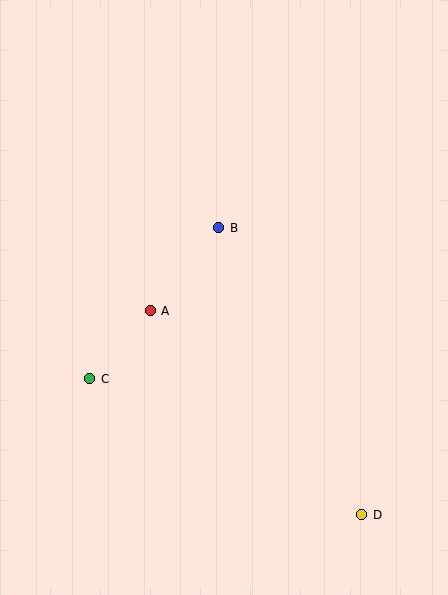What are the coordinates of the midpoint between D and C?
The midpoint between D and C is at (226, 447).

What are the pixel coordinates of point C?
Point C is at (90, 379).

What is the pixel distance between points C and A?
The distance between C and A is 91 pixels.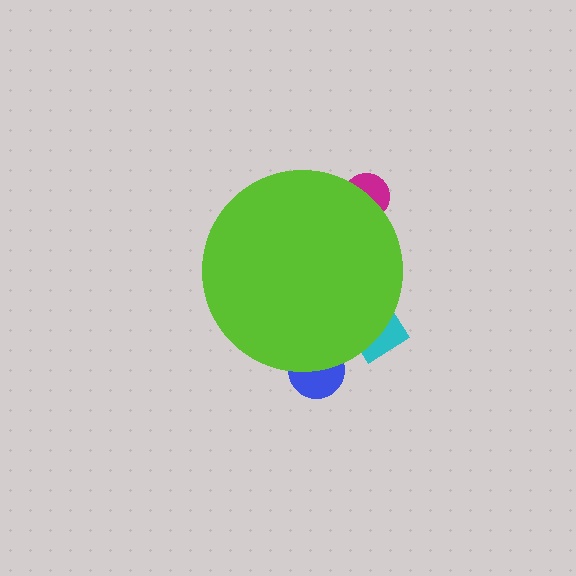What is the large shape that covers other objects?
A lime circle.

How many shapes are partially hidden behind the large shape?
3 shapes are partially hidden.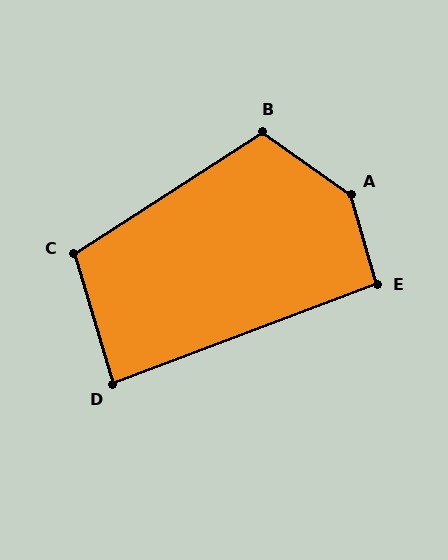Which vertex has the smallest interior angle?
D, at approximately 86 degrees.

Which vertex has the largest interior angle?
A, at approximately 142 degrees.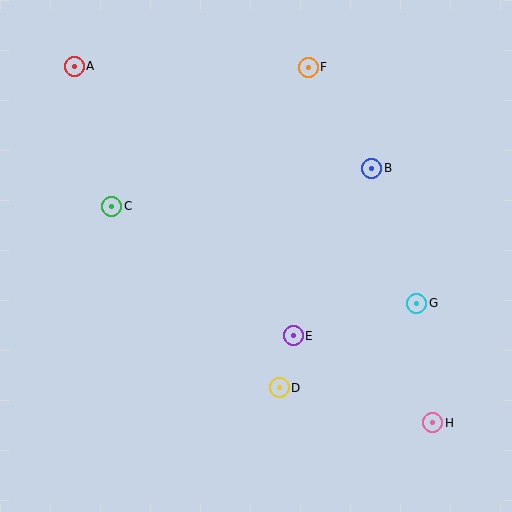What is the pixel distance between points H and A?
The distance between H and A is 505 pixels.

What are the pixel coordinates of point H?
Point H is at (433, 423).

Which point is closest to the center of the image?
Point E at (293, 336) is closest to the center.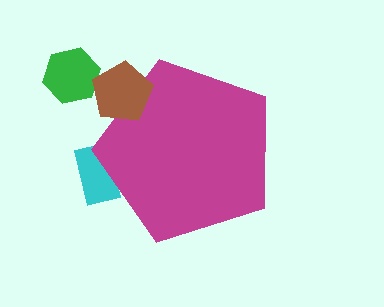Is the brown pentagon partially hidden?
No, the brown pentagon is fully visible.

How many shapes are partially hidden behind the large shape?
1 shape is partially hidden.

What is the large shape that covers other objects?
A magenta pentagon.